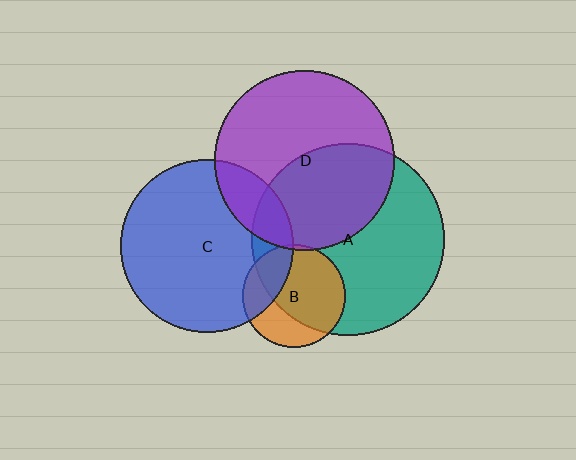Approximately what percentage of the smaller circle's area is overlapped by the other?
Approximately 15%.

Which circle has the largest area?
Circle A (teal).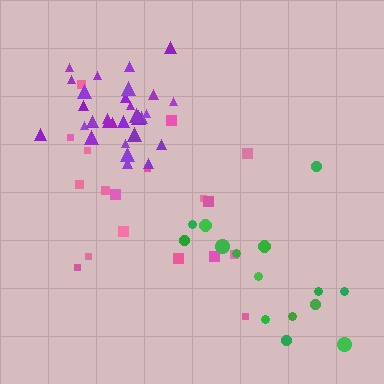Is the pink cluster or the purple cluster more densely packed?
Purple.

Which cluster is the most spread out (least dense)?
Pink.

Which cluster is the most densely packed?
Purple.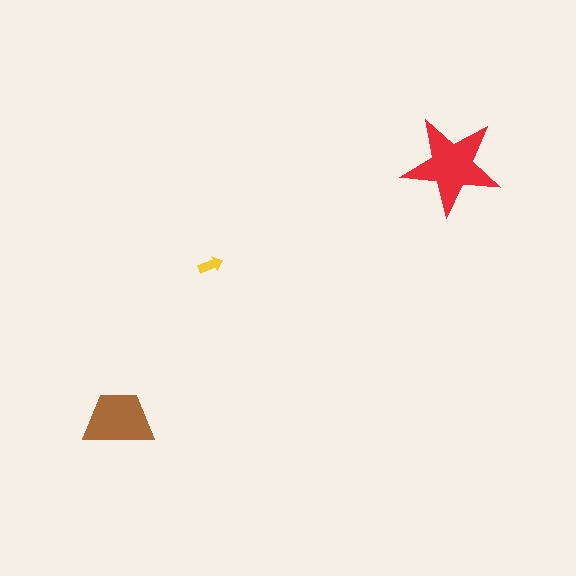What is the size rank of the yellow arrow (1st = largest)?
3rd.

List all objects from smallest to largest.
The yellow arrow, the brown trapezoid, the red star.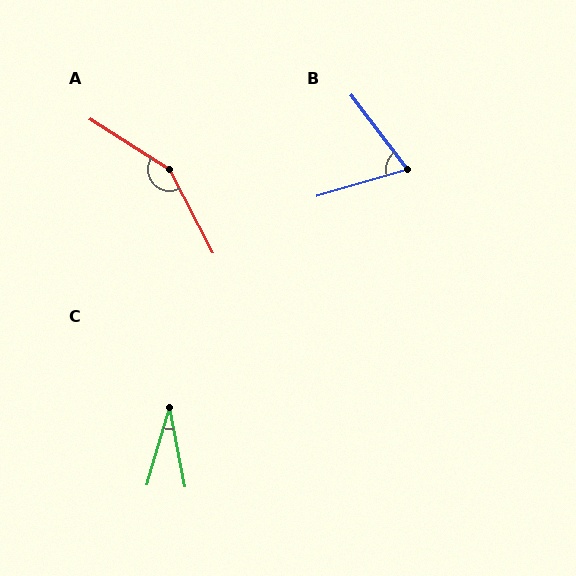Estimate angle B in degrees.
Approximately 69 degrees.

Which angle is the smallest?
C, at approximately 27 degrees.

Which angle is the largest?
A, at approximately 149 degrees.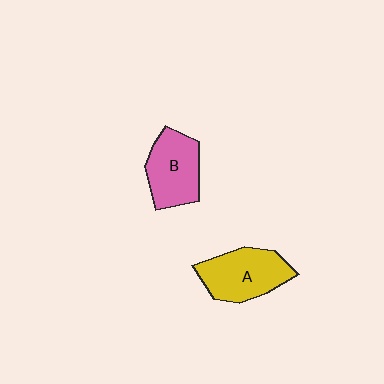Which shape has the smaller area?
Shape B (pink).